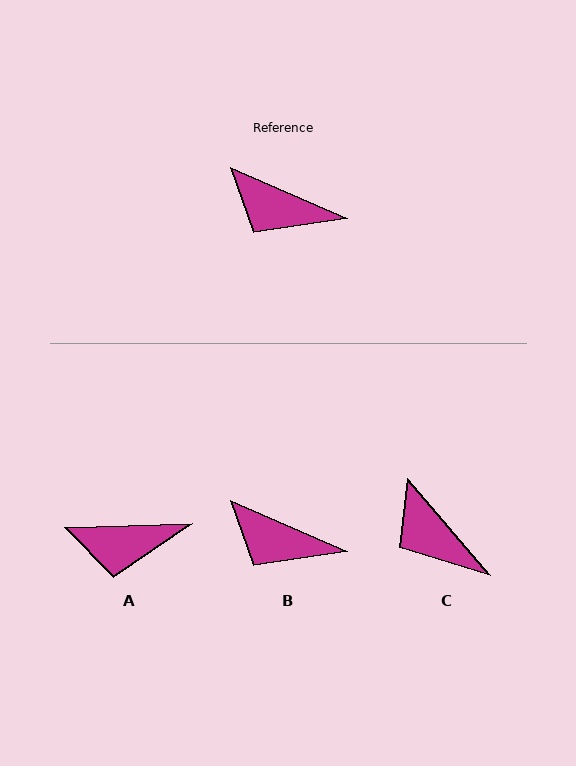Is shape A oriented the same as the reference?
No, it is off by about 26 degrees.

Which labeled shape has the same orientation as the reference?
B.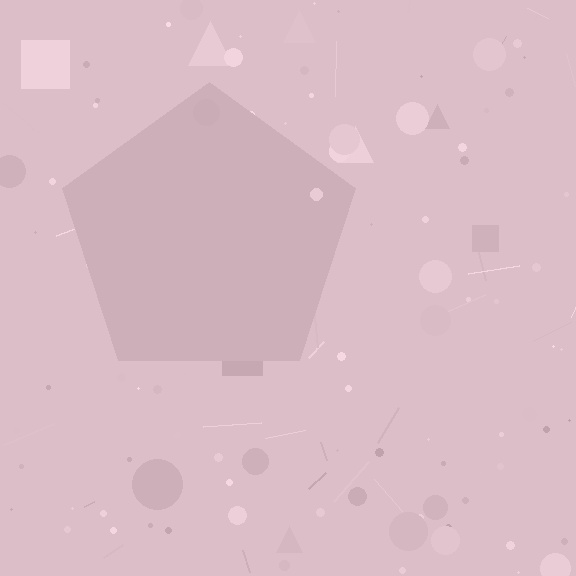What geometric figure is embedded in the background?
A pentagon is embedded in the background.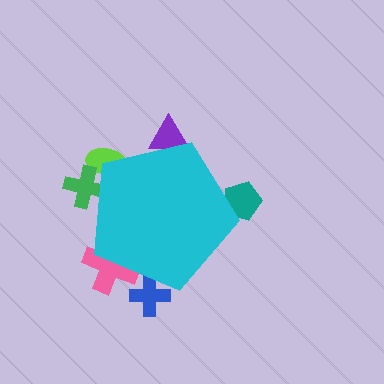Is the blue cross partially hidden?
Yes, the blue cross is partially hidden behind the cyan pentagon.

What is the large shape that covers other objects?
A cyan pentagon.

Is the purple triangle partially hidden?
Yes, the purple triangle is partially hidden behind the cyan pentagon.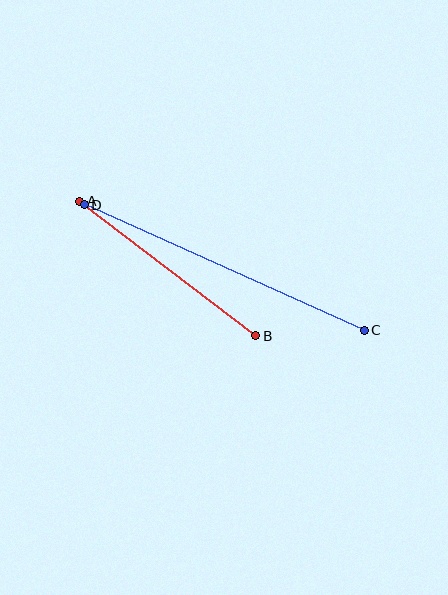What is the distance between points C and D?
The distance is approximately 307 pixels.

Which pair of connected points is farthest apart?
Points C and D are farthest apart.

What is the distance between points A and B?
The distance is approximately 221 pixels.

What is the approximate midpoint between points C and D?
The midpoint is at approximately (224, 268) pixels.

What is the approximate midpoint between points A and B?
The midpoint is at approximately (168, 269) pixels.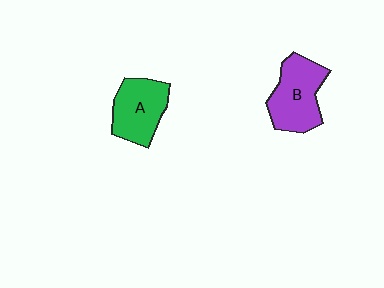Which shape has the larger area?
Shape B (purple).